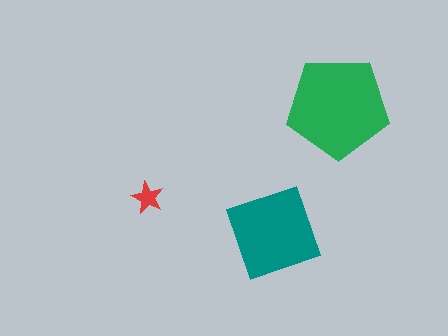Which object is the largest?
The green pentagon.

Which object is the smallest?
The red star.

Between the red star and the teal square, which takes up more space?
The teal square.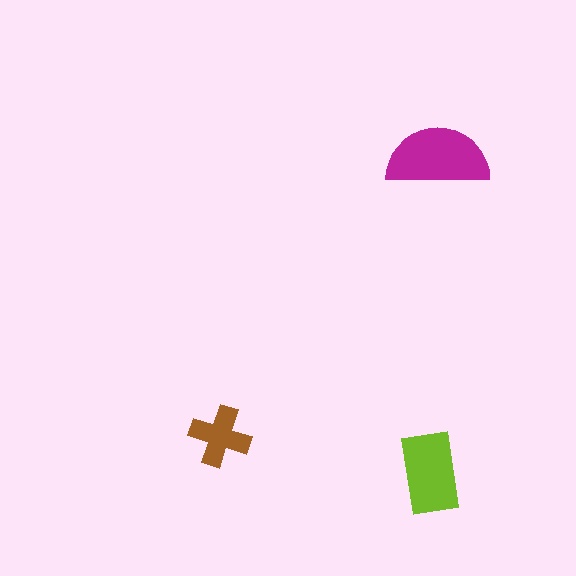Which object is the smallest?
The brown cross.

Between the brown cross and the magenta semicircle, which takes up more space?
The magenta semicircle.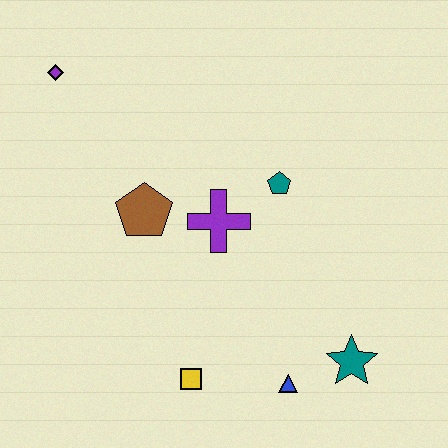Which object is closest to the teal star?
The blue triangle is closest to the teal star.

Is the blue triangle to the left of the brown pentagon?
No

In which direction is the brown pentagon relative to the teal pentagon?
The brown pentagon is to the left of the teal pentagon.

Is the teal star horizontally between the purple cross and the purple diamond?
No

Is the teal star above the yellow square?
Yes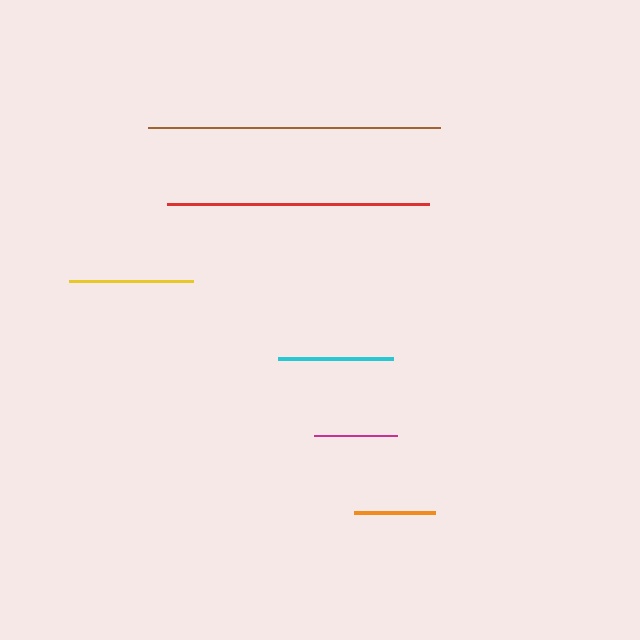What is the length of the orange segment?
The orange segment is approximately 81 pixels long.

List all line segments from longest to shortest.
From longest to shortest: brown, red, yellow, cyan, magenta, orange.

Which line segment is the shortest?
The orange line is the shortest at approximately 81 pixels.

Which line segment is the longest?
The brown line is the longest at approximately 292 pixels.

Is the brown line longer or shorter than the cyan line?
The brown line is longer than the cyan line.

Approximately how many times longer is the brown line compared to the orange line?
The brown line is approximately 3.6 times the length of the orange line.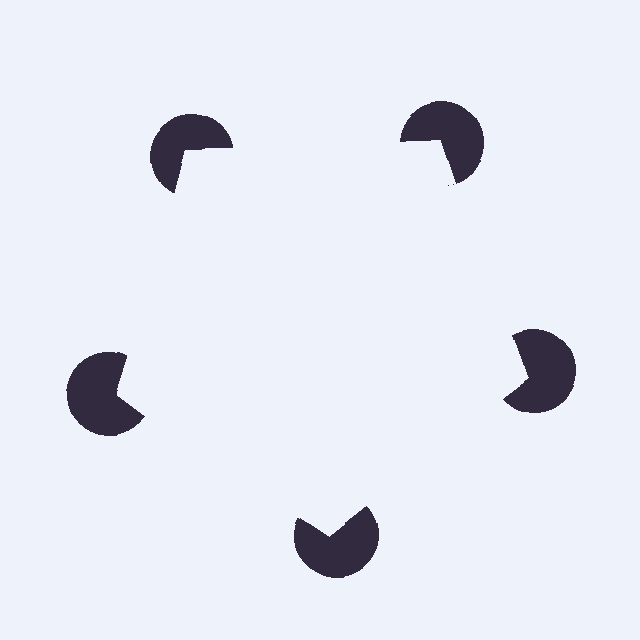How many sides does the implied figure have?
5 sides.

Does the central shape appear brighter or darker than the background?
It typically appears slightly brighter than the background, even though no actual brightness change is drawn.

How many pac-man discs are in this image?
There are 5 — one at each vertex of the illusory pentagon.